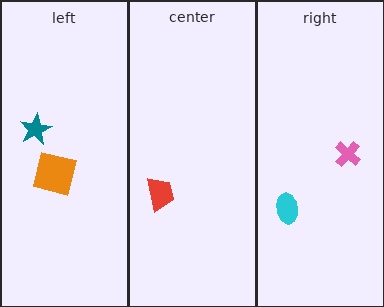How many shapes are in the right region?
2.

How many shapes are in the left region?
2.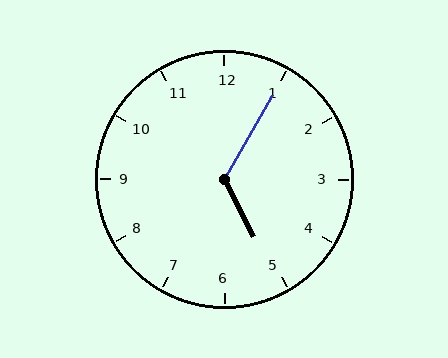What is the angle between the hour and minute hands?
Approximately 122 degrees.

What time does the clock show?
5:05.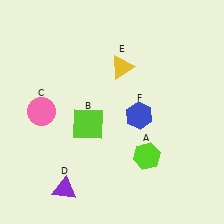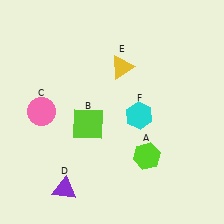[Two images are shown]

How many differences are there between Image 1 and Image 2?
There is 1 difference between the two images.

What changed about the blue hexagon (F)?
In Image 1, F is blue. In Image 2, it changed to cyan.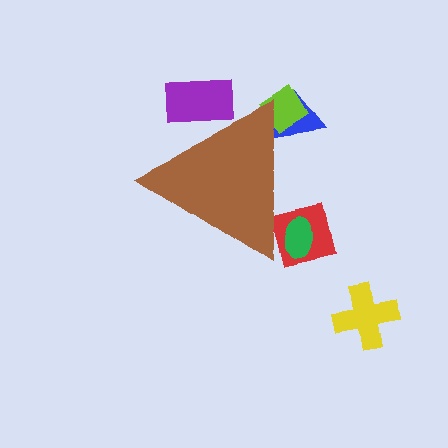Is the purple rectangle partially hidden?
Yes, the purple rectangle is partially hidden behind the brown triangle.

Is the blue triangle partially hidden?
Yes, the blue triangle is partially hidden behind the brown triangle.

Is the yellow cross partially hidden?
No, the yellow cross is fully visible.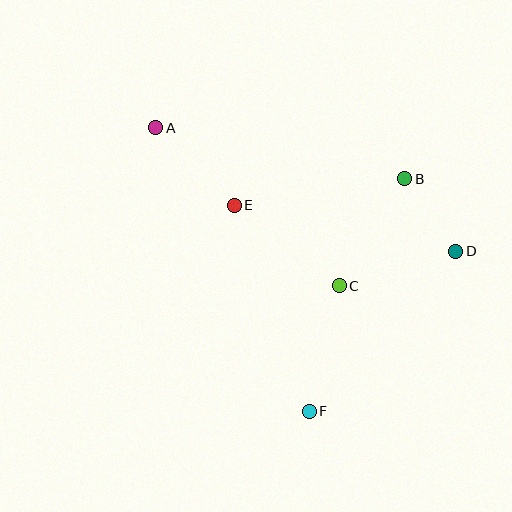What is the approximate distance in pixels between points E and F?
The distance between E and F is approximately 219 pixels.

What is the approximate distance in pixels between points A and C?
The distance between A and C is approximately 242 pixels.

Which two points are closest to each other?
Points B and D are closest to each other.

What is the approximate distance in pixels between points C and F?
The distance between C and F is approximately 129 pixels.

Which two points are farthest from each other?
Points A and D are farthest from each other.